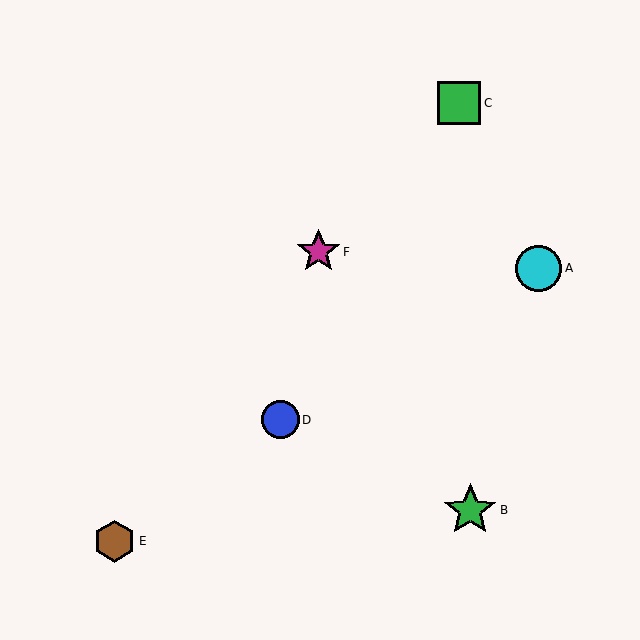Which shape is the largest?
The green star (labeled B) is the largest.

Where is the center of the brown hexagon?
The center of the brown hexagon is at (115, 541).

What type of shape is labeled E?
Shape E is a brown hexagon.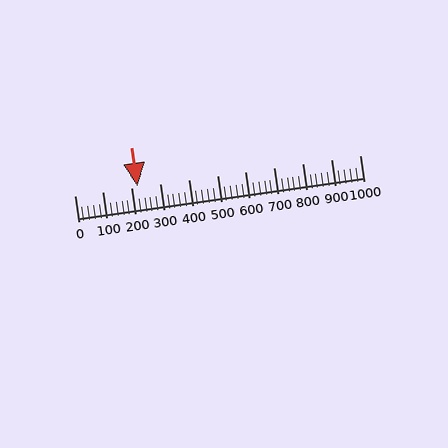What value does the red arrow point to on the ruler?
The red arrow points to approximately 220.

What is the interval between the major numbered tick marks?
The major tick marks are spaced 100 units apart.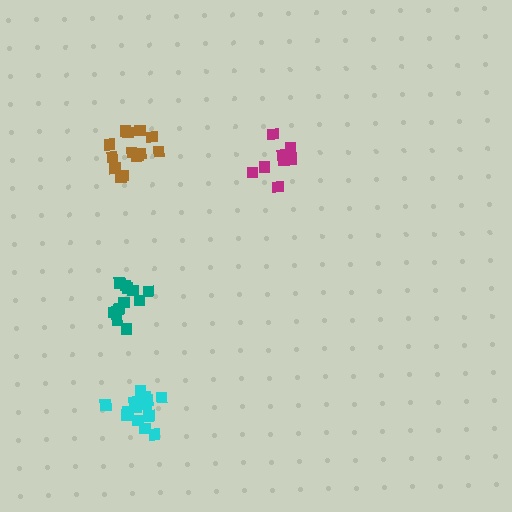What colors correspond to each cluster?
The clusters are colored: teal, magenta, cyan, brown.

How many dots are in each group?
Group 1: 12 dots, Group 2: 9 dots, Group 3: 15 dots, Group 4: 14 dots (50 total).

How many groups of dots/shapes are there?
There are 4 groups.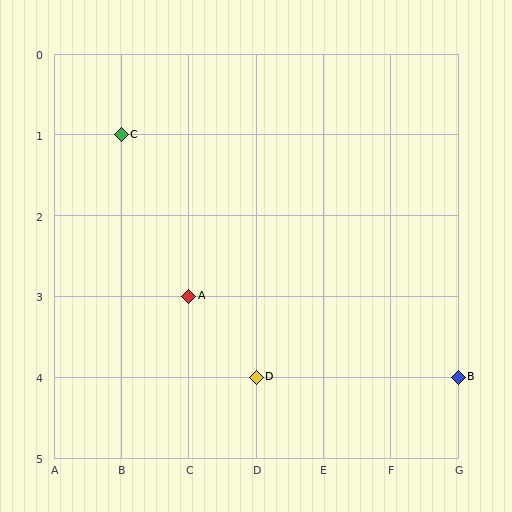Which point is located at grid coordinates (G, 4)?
Point B is at (G, 4).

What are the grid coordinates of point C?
Point C is at grid coordinates (B, 1).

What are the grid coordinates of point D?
Point D is at grid coordinates (D, 4).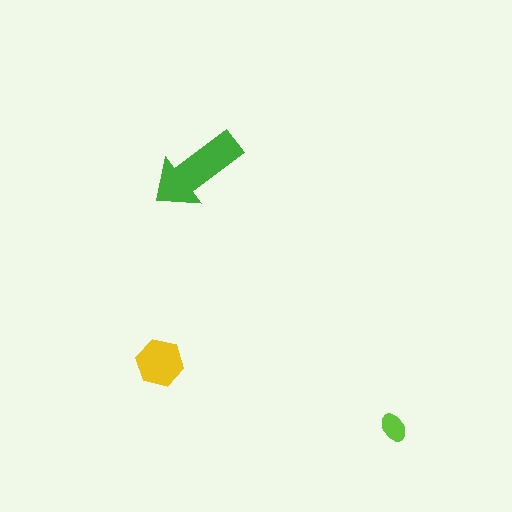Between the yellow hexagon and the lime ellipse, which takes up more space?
The yellow hexagon.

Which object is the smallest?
The lime ellipse.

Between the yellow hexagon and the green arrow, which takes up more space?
The green arrow.